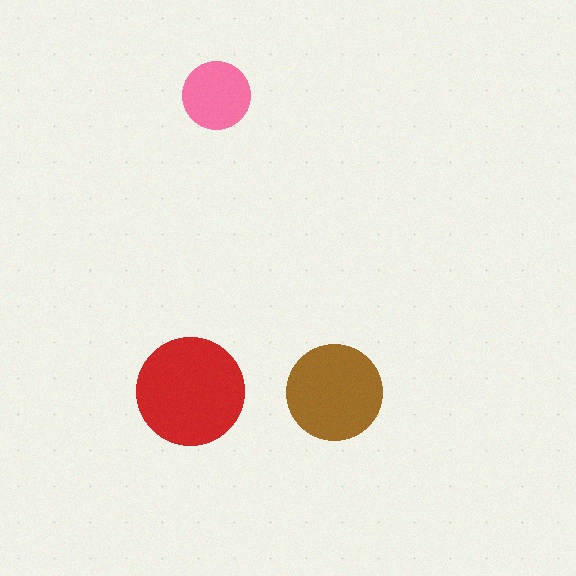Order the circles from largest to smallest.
the red one, the brown one, the pink one.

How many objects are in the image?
There are 3 objects in the image.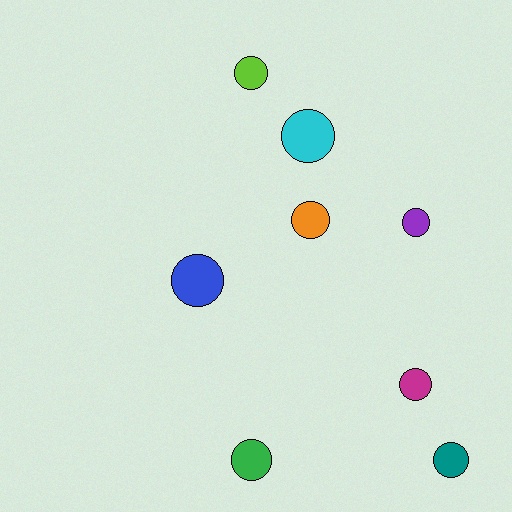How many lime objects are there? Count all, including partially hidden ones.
There is 1 lime object.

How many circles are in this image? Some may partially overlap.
There are 8 circles.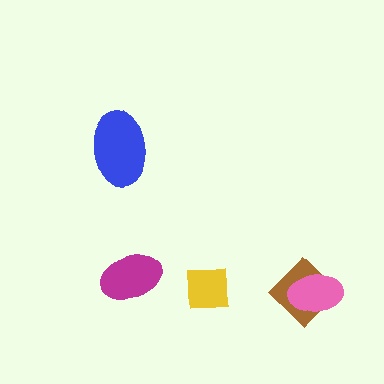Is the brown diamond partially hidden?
Yes, it is partially covered by another shape.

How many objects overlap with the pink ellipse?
1 object overlaps with the pink ellipse.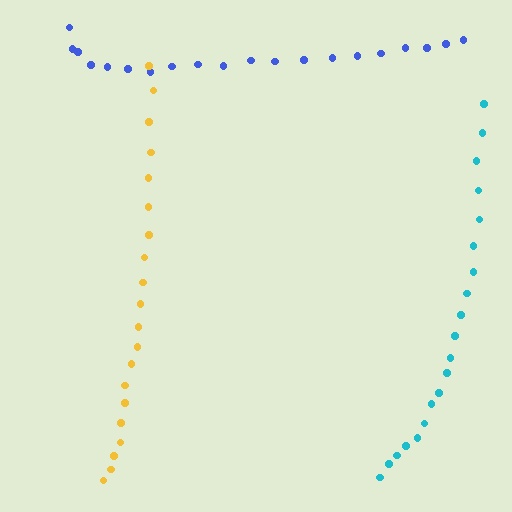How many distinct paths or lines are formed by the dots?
There are 3 distinct paths.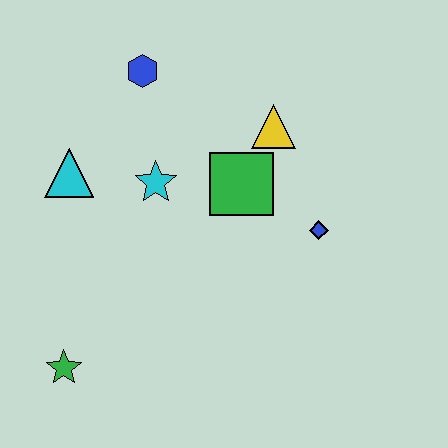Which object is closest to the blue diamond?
The green square is closest to the blue diamond.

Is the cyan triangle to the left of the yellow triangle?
Yes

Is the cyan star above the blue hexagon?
No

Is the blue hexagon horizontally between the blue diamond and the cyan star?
No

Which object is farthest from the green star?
The yellow triangle is farthest from the green star.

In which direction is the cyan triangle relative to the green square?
The cyan triangle is to the left of the green square.